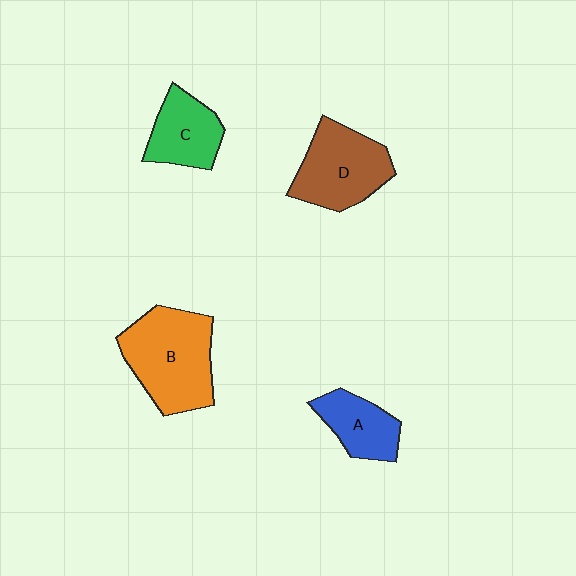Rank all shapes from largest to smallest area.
From largest to smallest: B (orange), D (brown), C (green), A (blue).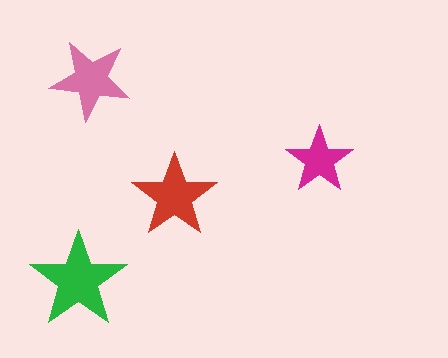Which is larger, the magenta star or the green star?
The green one.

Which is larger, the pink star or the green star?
The green one.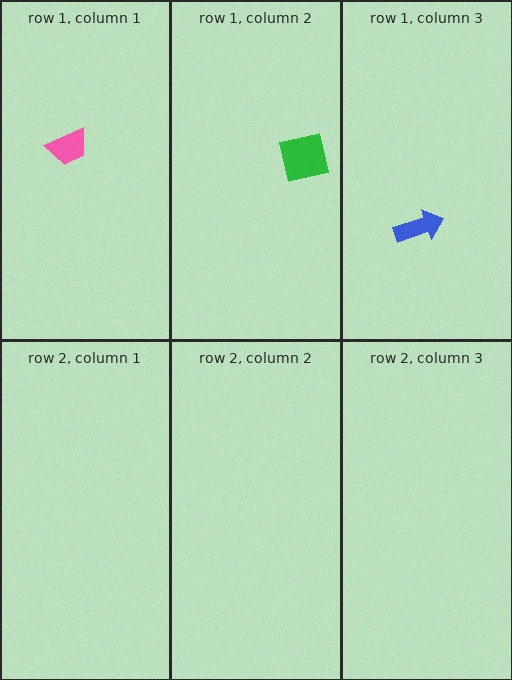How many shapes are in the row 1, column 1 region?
1.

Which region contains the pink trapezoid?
The row 1, column 1 region.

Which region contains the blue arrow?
The row 1, column 3 region.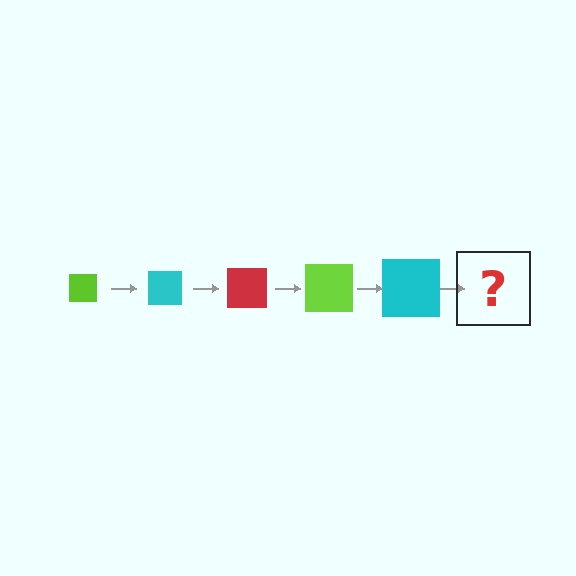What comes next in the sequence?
The next element should be a red square, larger than the previous one.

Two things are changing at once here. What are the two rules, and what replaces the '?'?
The two rules are that the square grows larger each step and the color cycles through lime, cyan, and red. The '?' should be a red square, larger than the previous one.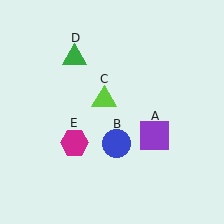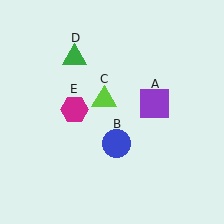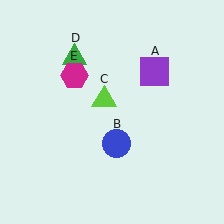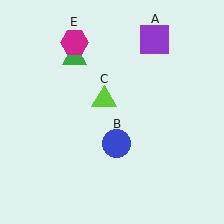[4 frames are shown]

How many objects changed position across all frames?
2 objects changed position: purple square (object A), magenta hexagon (object E).